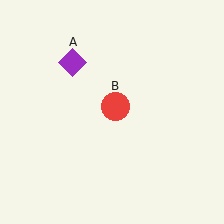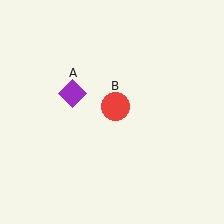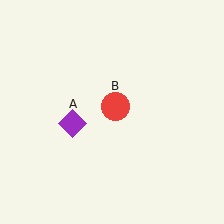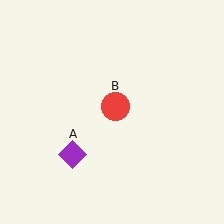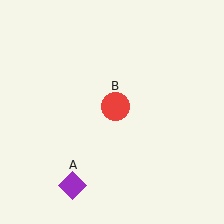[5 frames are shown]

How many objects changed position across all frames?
1 object changed position: purple diamond (object A).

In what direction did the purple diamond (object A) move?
The purple diamond (object A) moved down.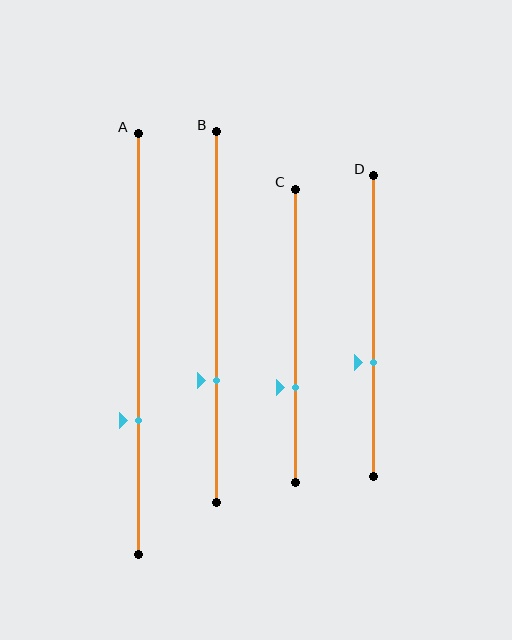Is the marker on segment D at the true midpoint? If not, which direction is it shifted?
No, the marker on segment D is shifted downward by about 12% of the segment length.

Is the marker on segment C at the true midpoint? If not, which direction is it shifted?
No, the marker on segment C is shifted downward by about 18% of the segment length.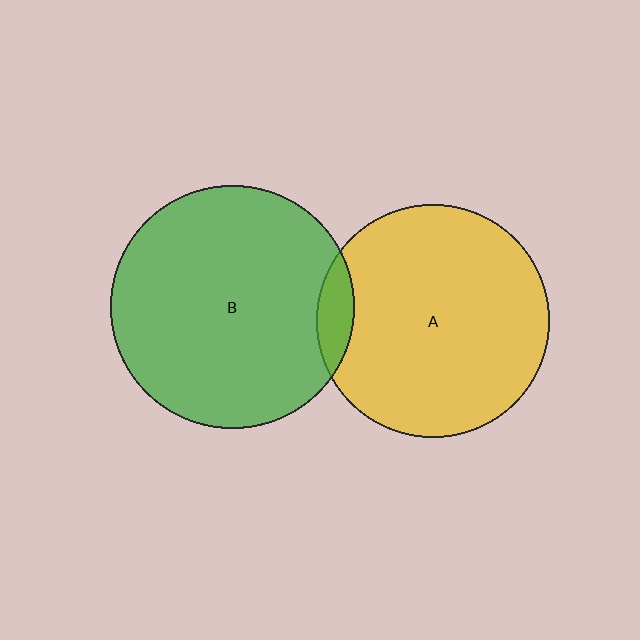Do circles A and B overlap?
Yes.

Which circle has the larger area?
Circle B (green).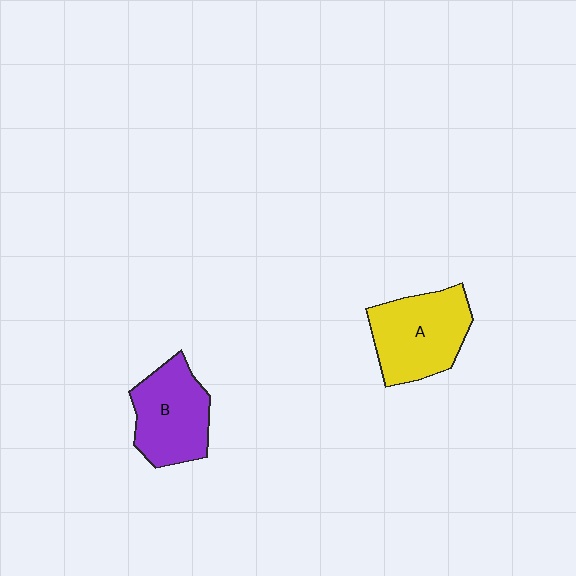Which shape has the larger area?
Shape A (yellow).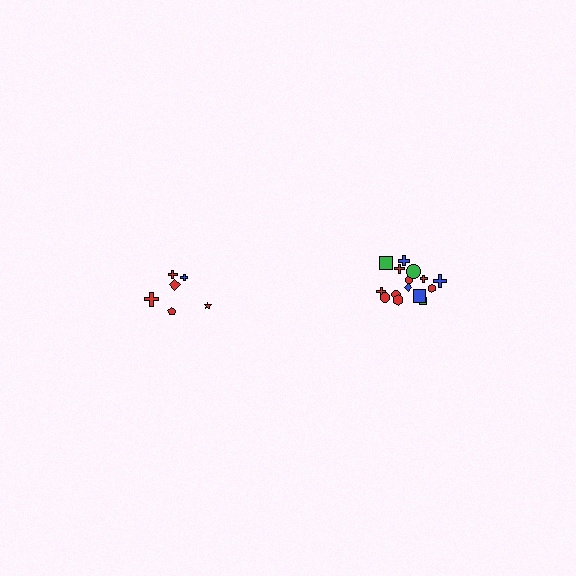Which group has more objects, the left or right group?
The right group.